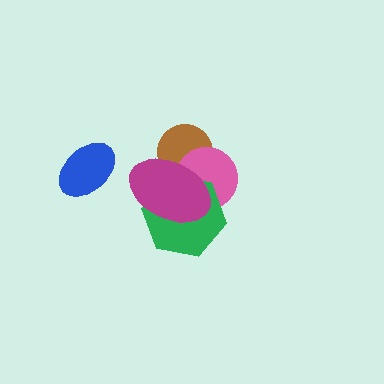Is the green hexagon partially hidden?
Yes, it is partially covered by another shape.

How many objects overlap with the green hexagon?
2 objects overlap with the green hexagon.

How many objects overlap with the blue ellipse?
0 objects overlap with the blue ellipse.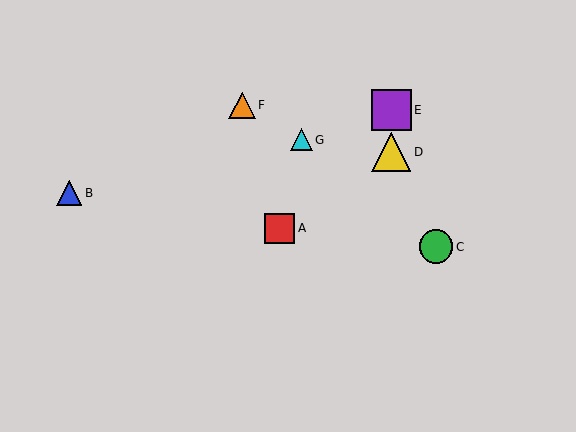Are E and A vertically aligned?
No, E is at x≈391 and A is at x≈280.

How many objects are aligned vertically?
2 objects (D, E) are aligned vertically.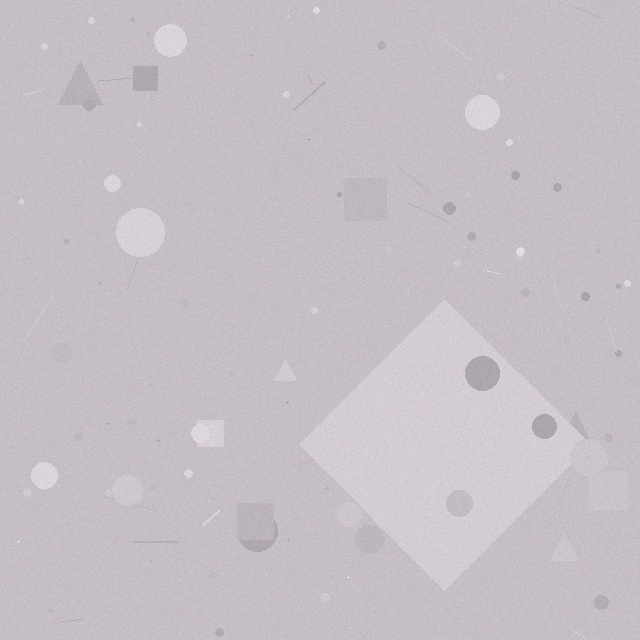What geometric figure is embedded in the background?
A diamond is embedded in the background.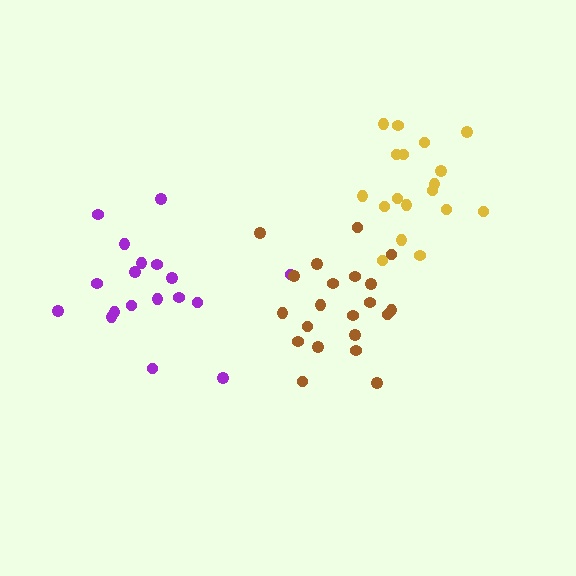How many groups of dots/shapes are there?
There are 3 groups.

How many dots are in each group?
Group 1: 18 dots, Group 2: 18 dots, Group 3: 21 dots (57 total).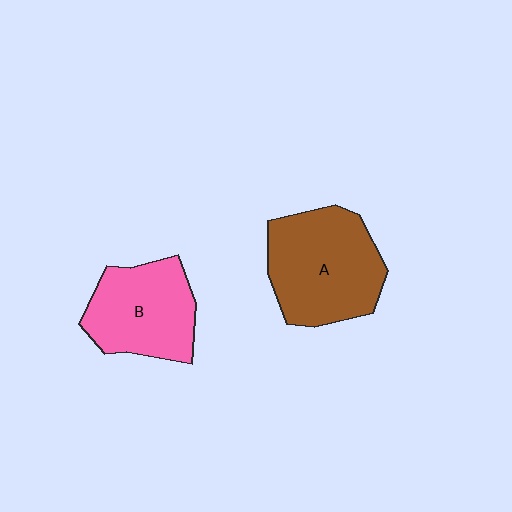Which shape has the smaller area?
Shape B (pink).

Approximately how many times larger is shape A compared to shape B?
Approximately 1.2 times.